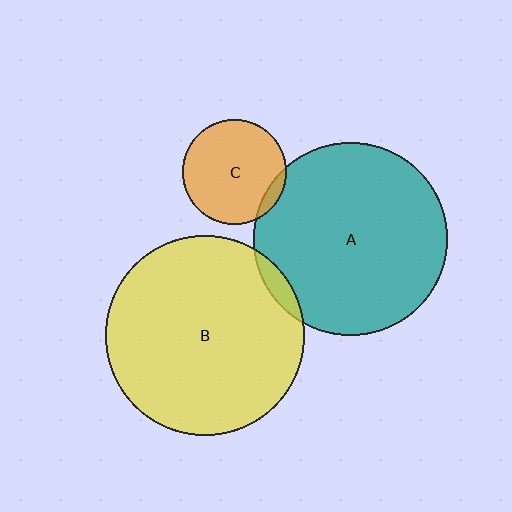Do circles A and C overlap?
Yes.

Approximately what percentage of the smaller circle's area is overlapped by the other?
Approximately 5%.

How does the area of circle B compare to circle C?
Approximately 3.6 times.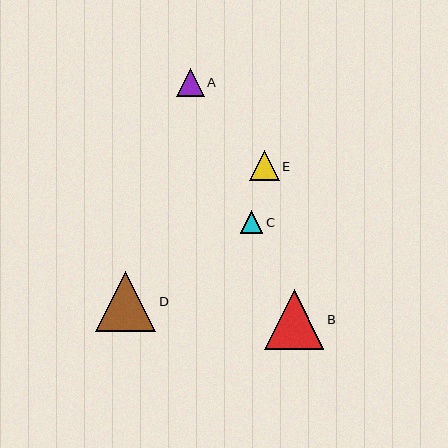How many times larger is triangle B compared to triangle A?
Triangle B is approximately 2.1 times the size of triangle A.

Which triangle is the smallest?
Triangle C is the smallest with a size of approximately 22 pixels.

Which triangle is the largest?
Triangle D is the largest with a size of approximately 60 pixels.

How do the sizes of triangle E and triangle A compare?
Triangle E and triangle A are approximately the same size.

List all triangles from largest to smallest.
From largest to smallest: D, B, E, A, C.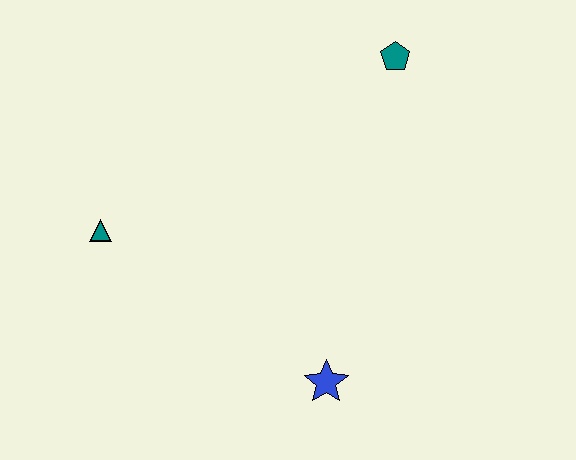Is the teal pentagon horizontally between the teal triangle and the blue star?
No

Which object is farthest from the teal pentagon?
The teal triangle is farthest from the teal pentagon.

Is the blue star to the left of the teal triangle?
No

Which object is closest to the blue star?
The teal triangle is closest to the blue star.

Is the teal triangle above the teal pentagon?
No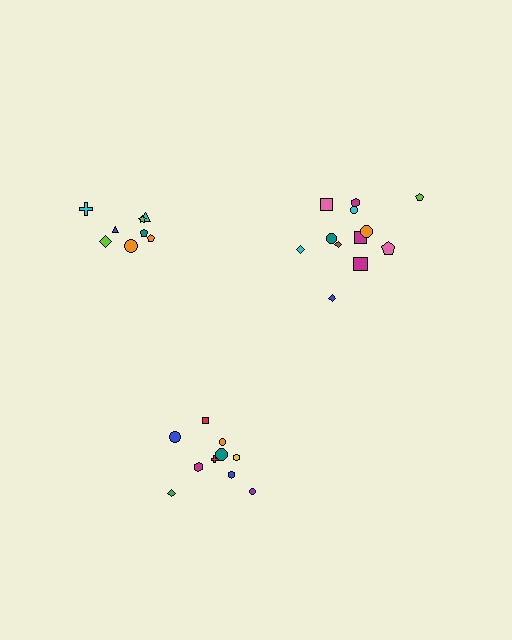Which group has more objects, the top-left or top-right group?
The top-right group.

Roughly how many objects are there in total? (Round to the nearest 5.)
Roughly 30 objects in total.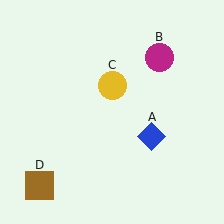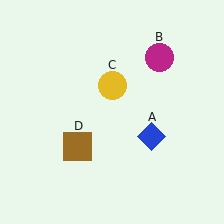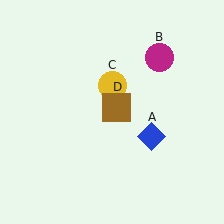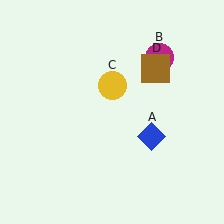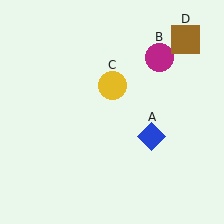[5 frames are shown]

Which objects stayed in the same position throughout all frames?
Blue diamond (object A) and magenta circle (object B) and yellow circle (object C) remained stationary.